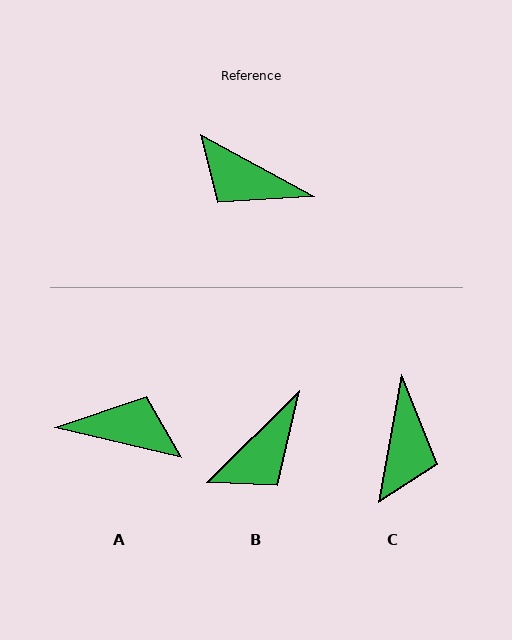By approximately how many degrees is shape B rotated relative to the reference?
Approximately 73 degrees counter-clockwise.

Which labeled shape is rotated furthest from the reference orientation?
A, about 165 degrees away.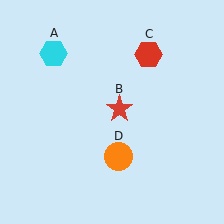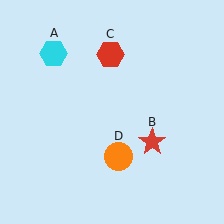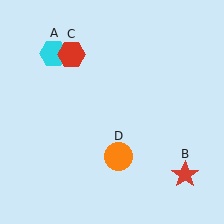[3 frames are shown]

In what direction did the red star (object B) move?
The red star (object B) moved down and to the right.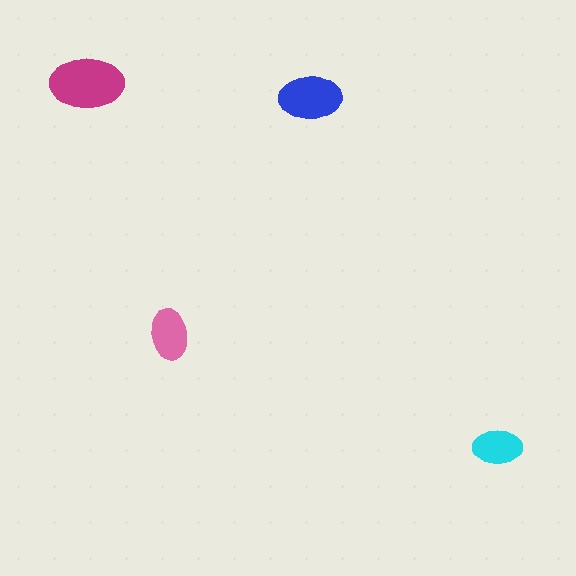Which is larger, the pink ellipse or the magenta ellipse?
The magenta one.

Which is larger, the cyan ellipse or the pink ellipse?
The pink one.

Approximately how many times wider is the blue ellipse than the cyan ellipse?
About 1.5 times wider.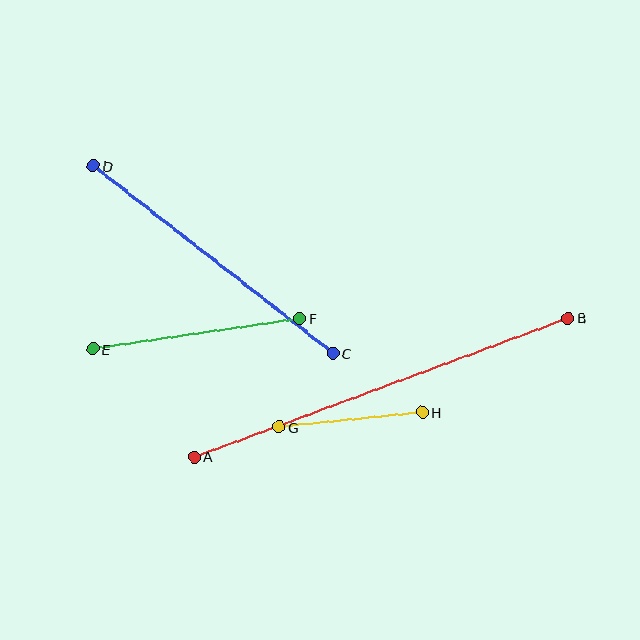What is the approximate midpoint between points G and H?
The midpoint is at approximately (351, 420) pixels.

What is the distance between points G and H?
The distance is approximately 144 pixels.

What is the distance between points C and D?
The distance is approximately 304 pixels.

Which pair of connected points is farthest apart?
Points A and B are farthest apart.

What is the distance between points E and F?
The distance is approximately 209 pixels.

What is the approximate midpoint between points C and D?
The midpoint is at approximately (213, 260) pixels.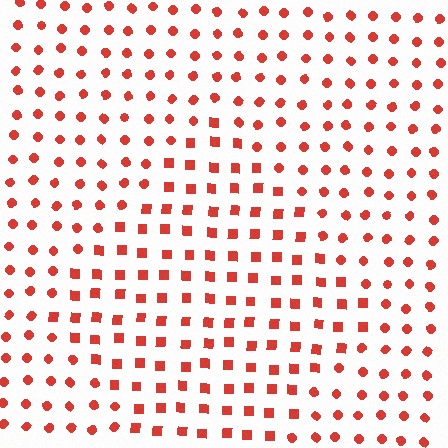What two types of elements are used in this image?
The image uses squares inside the diamond region and circles outside it.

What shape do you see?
I see a diamond.